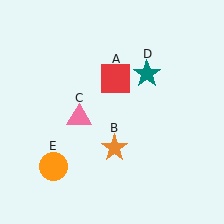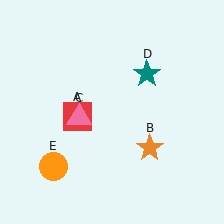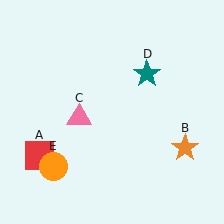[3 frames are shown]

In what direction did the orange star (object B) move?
The orange star (object B) moved right.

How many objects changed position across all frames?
2 objects changed position: red square (object A), orange star (object B).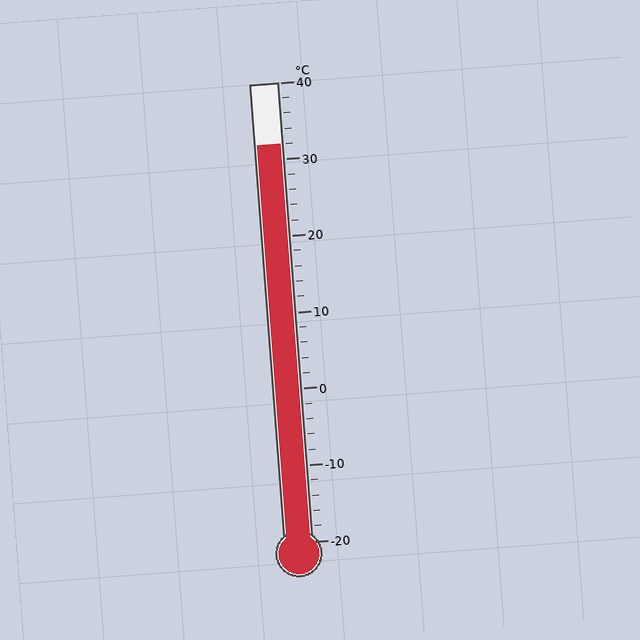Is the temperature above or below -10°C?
The temperature is above -10°C.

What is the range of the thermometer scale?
The thermometer scale ranges from -20°C to 40°C.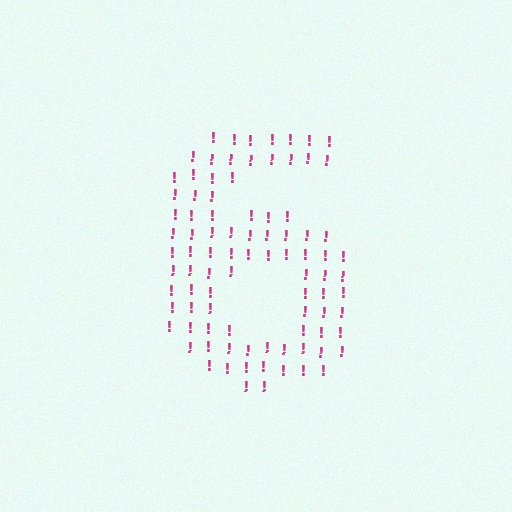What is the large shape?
The large shape is the digit 6.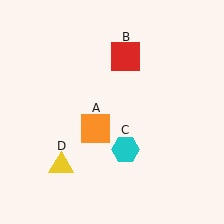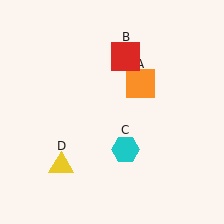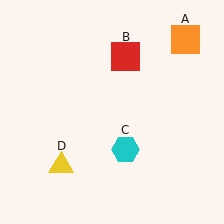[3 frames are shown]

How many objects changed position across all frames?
1 object changed position: orange square (object A).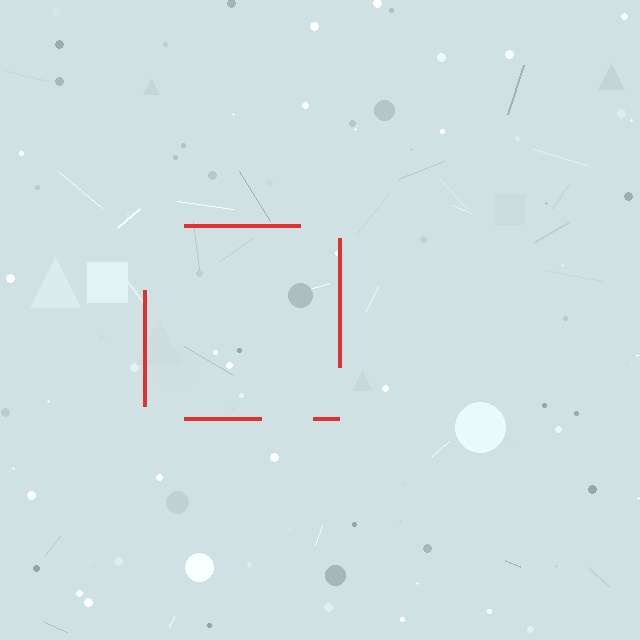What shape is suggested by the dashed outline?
The dashed outline suggests a square.